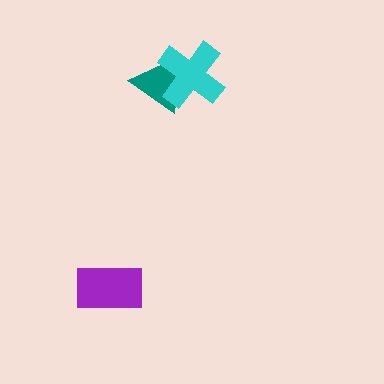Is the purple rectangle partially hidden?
No, no other shape covers it.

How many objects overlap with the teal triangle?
1 object overlaps with the teal triangle.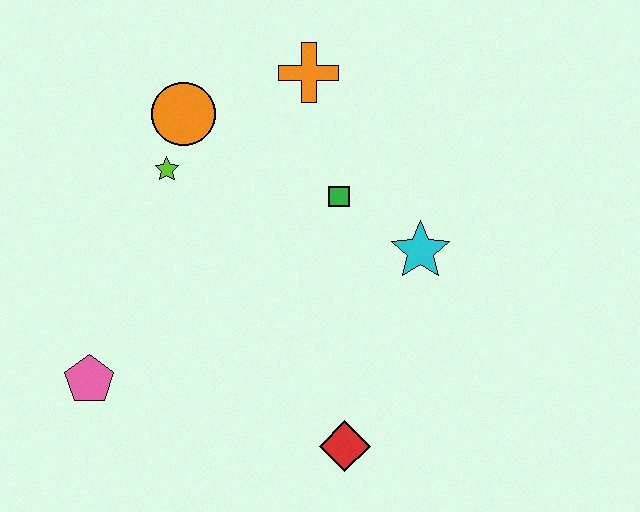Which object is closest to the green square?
The cyan star is closest to the green square.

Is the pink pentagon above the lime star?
No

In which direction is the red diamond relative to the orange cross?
The red diamond is below the orange cross.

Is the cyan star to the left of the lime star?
No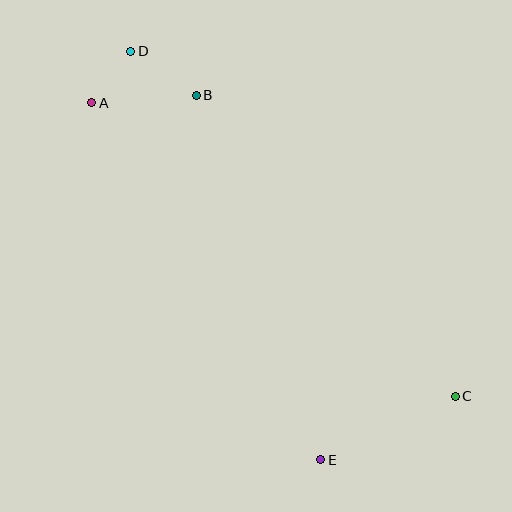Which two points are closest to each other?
Points A and D are closest to each other.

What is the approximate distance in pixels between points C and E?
The distance between C and E is approximately 149 pixels.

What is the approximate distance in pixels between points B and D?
The distance between B and D is approximately 79 pixels.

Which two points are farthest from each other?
Points C and D are farthest from each other.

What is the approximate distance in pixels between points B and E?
The distance between B and E is approximately 385 pixels.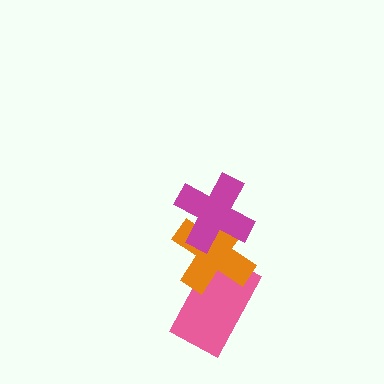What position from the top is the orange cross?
The orange cross is 2nd from the top.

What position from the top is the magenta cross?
The magenta cross is 1st from the top.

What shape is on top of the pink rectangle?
The orange cross is on top of the pink rectangle.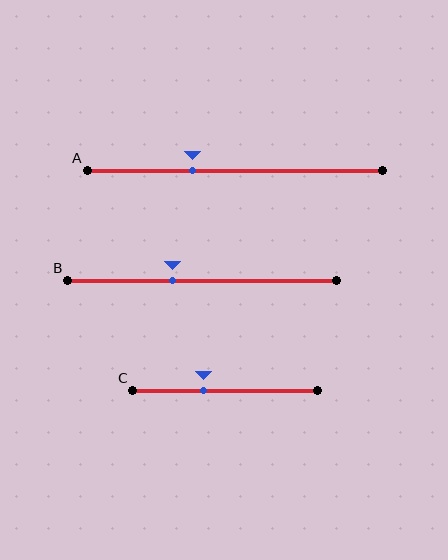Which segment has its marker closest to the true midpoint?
Segment B has its marker closest to the true midpoint.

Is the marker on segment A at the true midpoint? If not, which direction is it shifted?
No, the marker on segment A is shifted to the left by about 14% of the segment length.